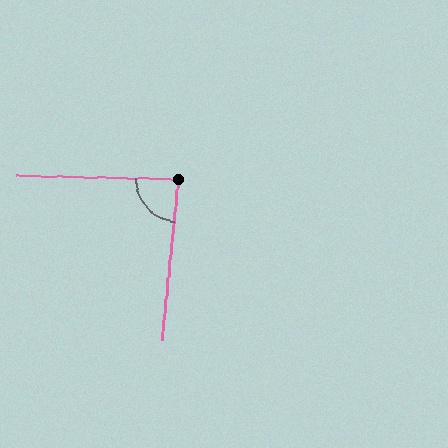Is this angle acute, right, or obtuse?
It is approximately a right angle.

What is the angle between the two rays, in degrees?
Approximately 85 degrees.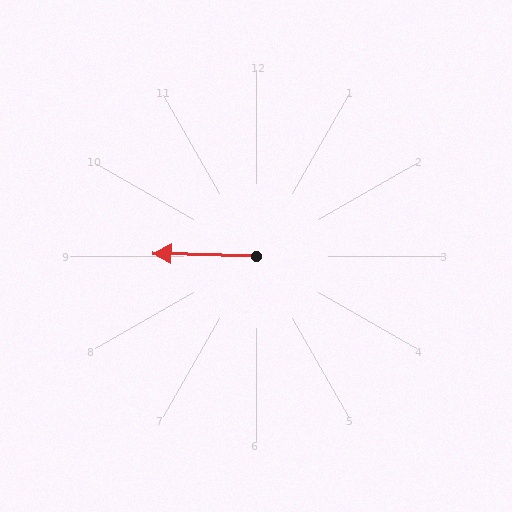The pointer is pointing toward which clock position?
Roughly 9 o'clock.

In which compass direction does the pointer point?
West.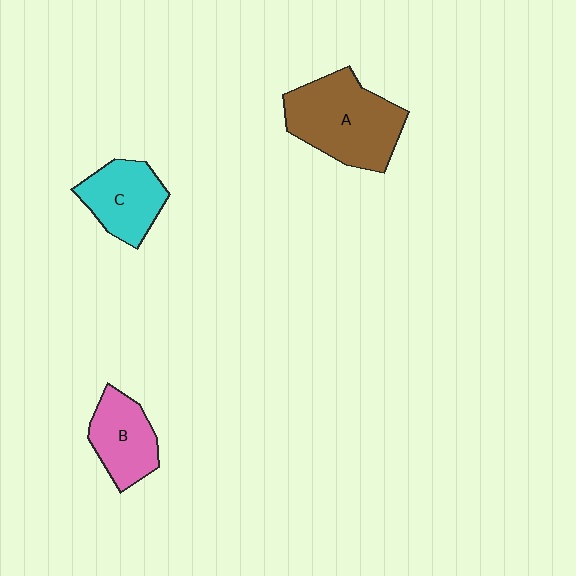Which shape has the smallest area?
Shape B (pink).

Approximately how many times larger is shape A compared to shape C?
Approximately 1.6 times.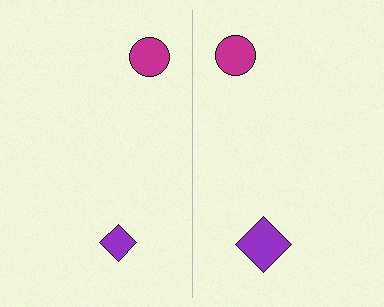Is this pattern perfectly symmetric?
No, the pattern is not perfectly symmetric. The purple diamond on the right side has a different size than its mirror counterpart.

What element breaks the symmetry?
The purple diamond on the right side has a different size than its mirror counterpart.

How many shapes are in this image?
There are 4 shapes in this image.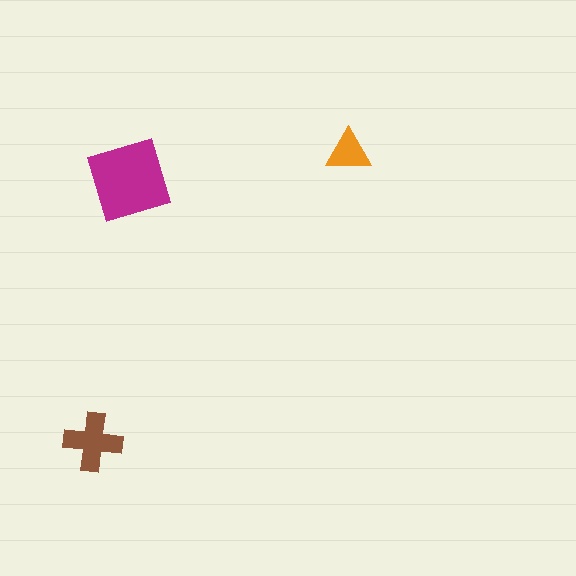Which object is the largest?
The magenta diamond.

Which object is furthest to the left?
The brown cross is leftmost.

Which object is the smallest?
The orange triangle.